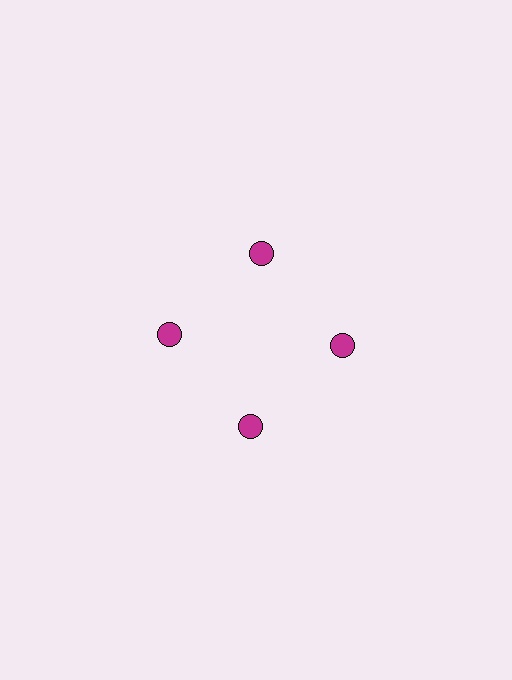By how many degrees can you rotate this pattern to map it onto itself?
The pattern maps onto itself every 90 degrees of rotation.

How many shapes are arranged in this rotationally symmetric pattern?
There are 4 shapes, arranged in 4 groups of 1.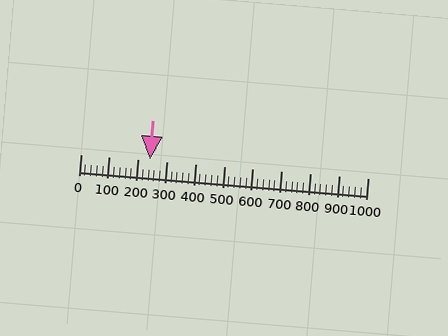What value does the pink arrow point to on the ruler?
The pink arrow points to approximately 240.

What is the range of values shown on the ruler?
The ruler shows values from 0 to 1000.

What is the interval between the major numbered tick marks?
The major tick marks are spaced 100 units apart.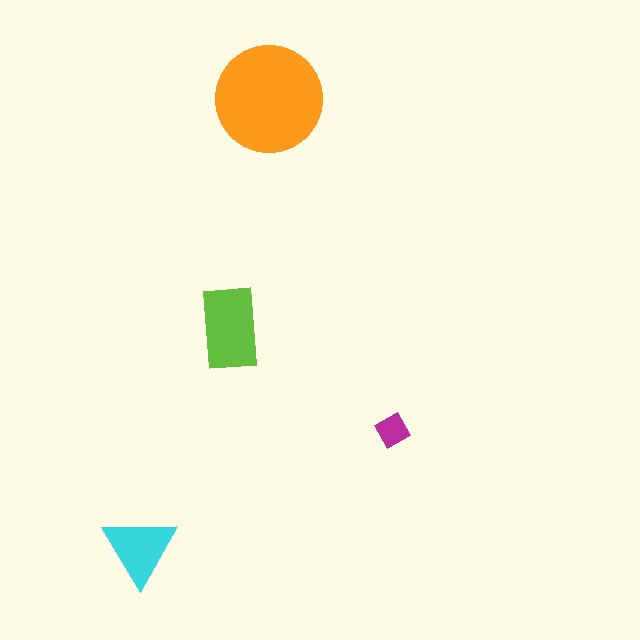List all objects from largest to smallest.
The orange circle, the lime rectangle, the cyan triangle, the magenta diamond.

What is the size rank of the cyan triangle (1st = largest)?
3rd.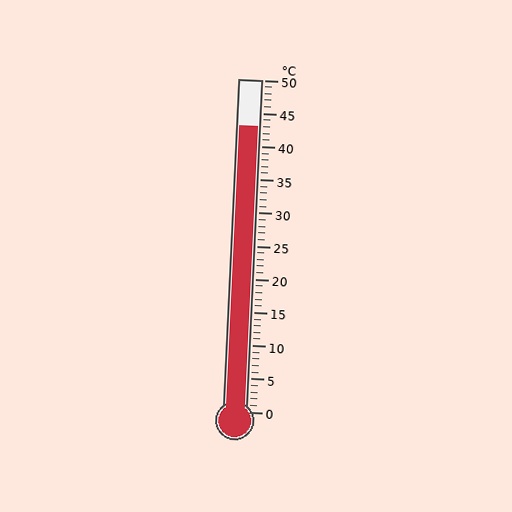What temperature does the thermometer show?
The thermometer shows approximately 43°C.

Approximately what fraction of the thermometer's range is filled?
The thermometer is filled to approximately 85% of its range.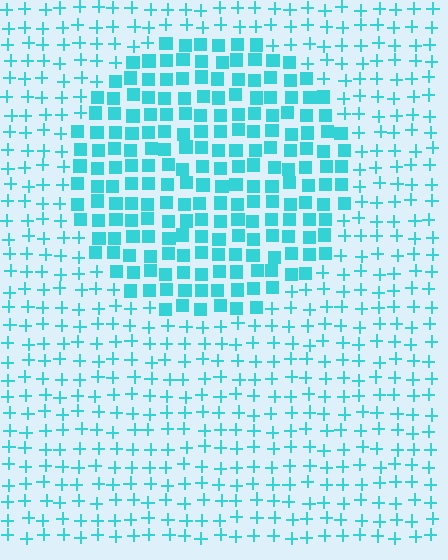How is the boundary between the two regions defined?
The boundary is defined by a change in element shape: squares inside vs. plus signs outside. All elements share the same color and spacing.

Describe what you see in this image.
The image is filled with small cyan elements arranged in a uniform grid. A circle-shaped region contains squares, while the surrounding area contains plus signs. The boundary is defined purely by the change in element shape.